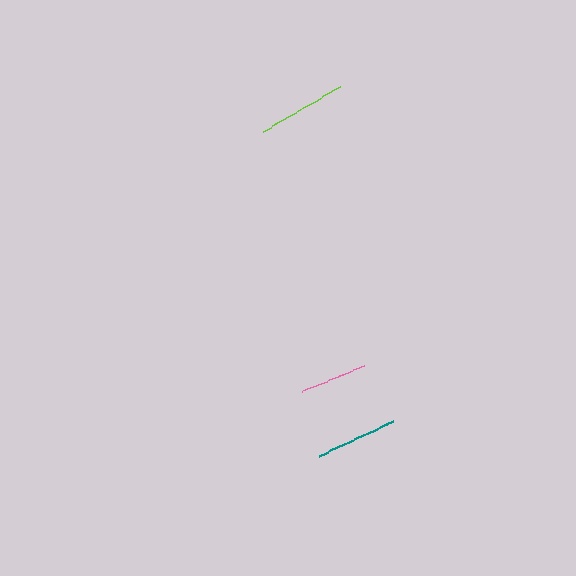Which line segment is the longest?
The lime line is the longest at approximately 90 pixels.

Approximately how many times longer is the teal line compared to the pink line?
The teal line is approximately 1.2 times the length of the pink line.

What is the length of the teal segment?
The teal segment is approximately 83 pixels long.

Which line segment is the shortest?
The pink line is the shortest at approximately 67 pixels.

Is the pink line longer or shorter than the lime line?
The lime line is longer than the pink line.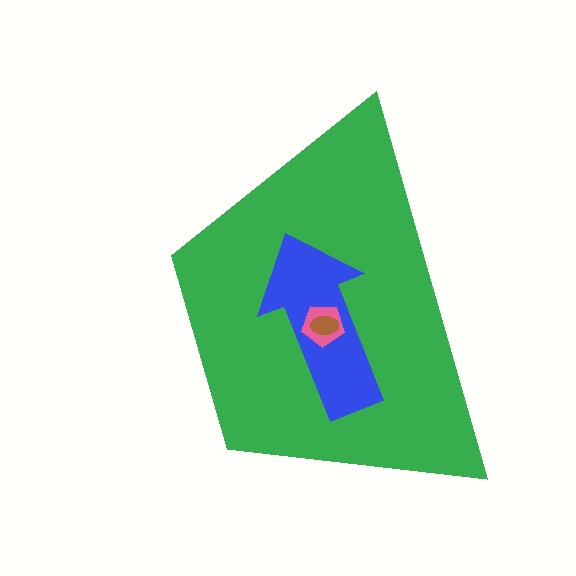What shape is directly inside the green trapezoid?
The blue arrow.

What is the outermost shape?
The green trapezoid.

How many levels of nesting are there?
4.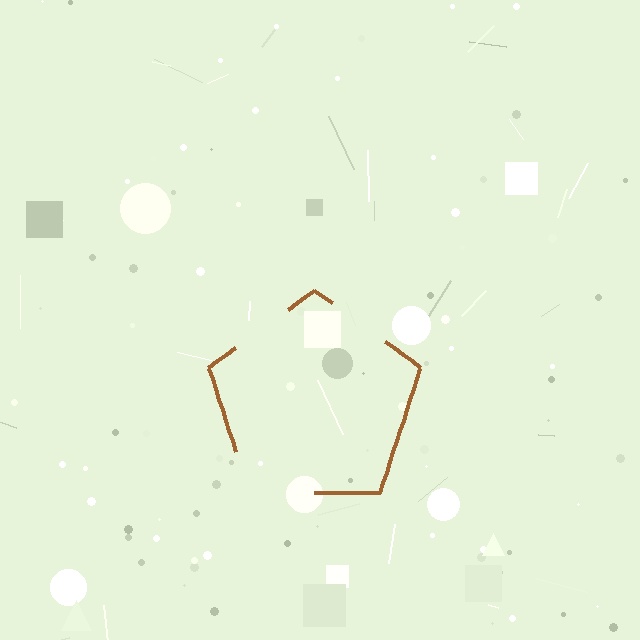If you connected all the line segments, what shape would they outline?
They would outline a pentagon.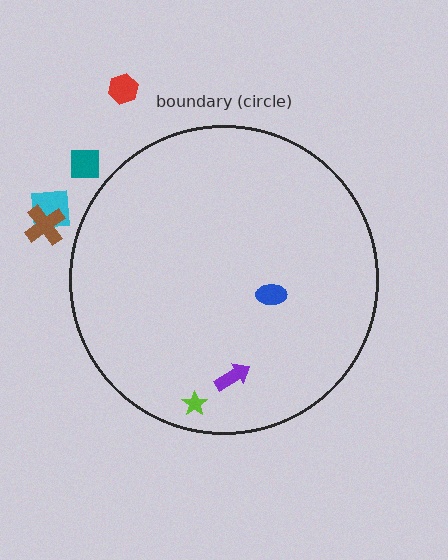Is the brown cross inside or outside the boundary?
Outside.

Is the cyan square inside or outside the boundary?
Outside.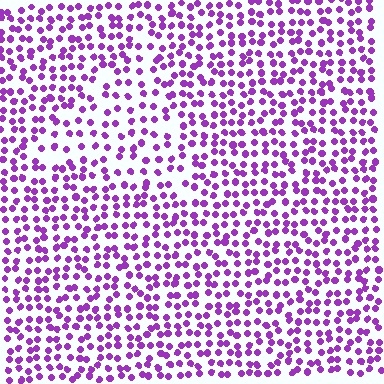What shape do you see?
I see a triangle.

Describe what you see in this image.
The image contains small purple elements arranged at two different densities. A triangle-shaped region is visible where the elements are less densely packed than the surrounding area.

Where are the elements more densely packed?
The elements are more densely packed outside the triangle boundary.